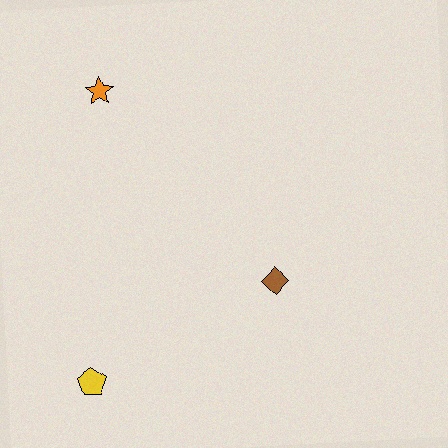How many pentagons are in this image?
There is 1 pentagon.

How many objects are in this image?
There are 3 objects.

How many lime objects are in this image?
There are no lime objects.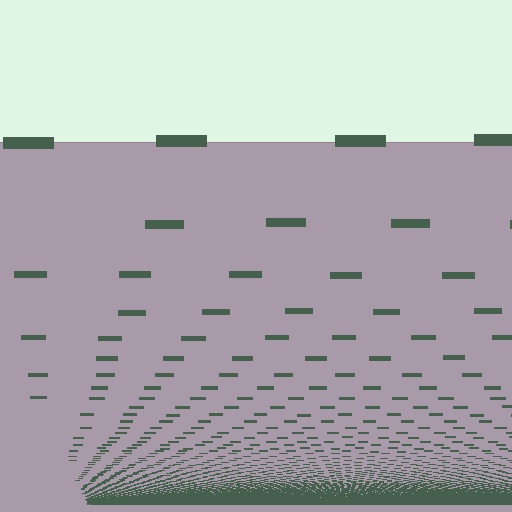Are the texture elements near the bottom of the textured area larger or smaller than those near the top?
Smaller. The gradient is inverted — elements near the bottom are smaller and denser.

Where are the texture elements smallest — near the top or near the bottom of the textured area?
Near the bottom.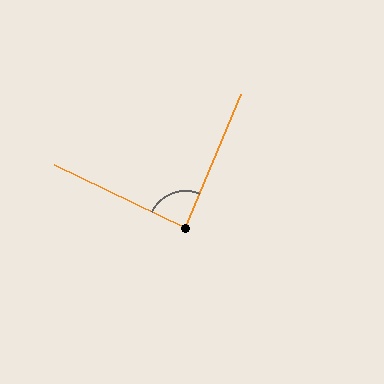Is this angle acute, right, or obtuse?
It is approximately a right angle.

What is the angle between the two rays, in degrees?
Approximately 87 degrees.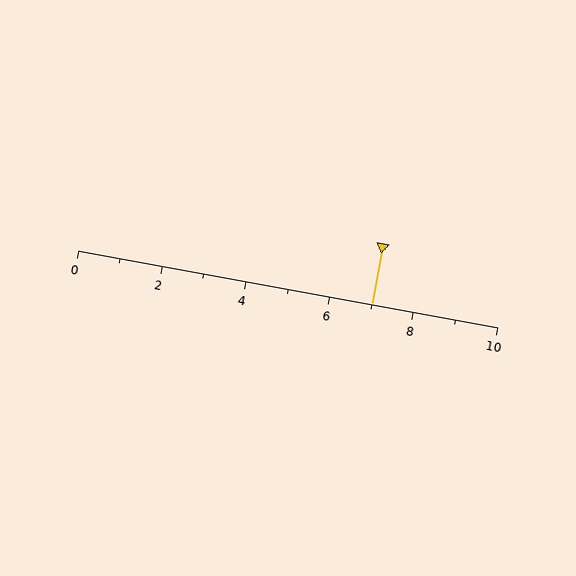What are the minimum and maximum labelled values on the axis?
The axis runs from 0 to 10.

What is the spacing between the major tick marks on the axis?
The major ticks are spaced 2 apart.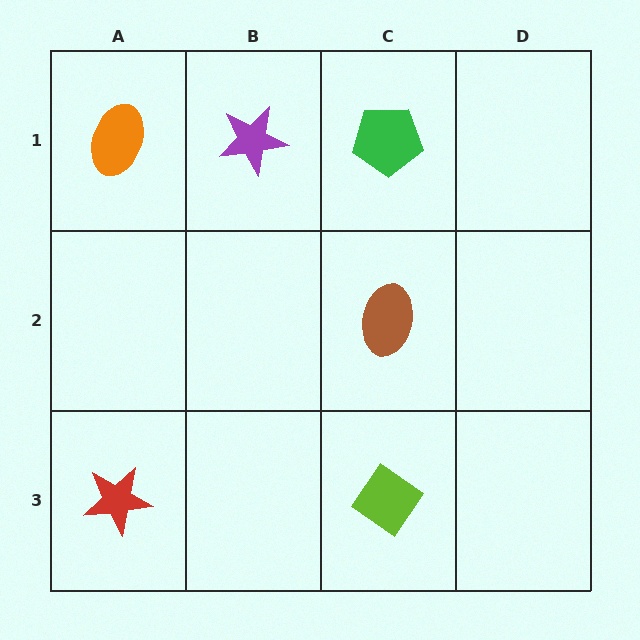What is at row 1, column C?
A green pentagon.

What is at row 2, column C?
A brown ellipse.